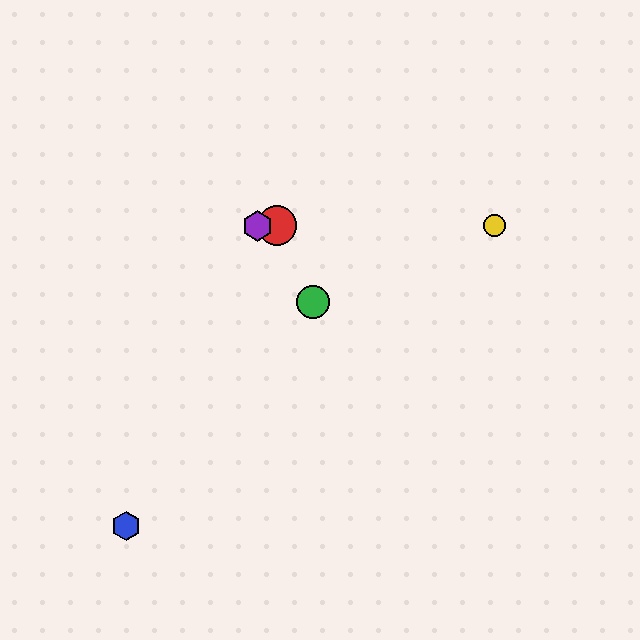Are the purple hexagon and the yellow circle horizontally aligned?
Yes, both are at y≈226.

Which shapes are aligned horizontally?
The red circle, the yellow circle, the purple hexagon are aligned horizontally.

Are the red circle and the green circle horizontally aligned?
No, the red circle is at y≈226 and the green circle is at y≈302.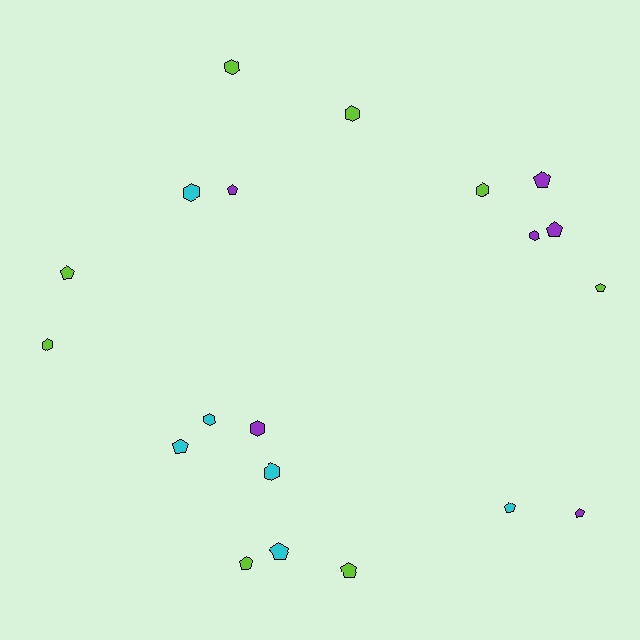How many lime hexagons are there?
There are 4 lime hexagons.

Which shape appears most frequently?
Pentagon, with 11 objects.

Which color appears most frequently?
Lime, with 8 objects.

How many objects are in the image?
There are 20 objects.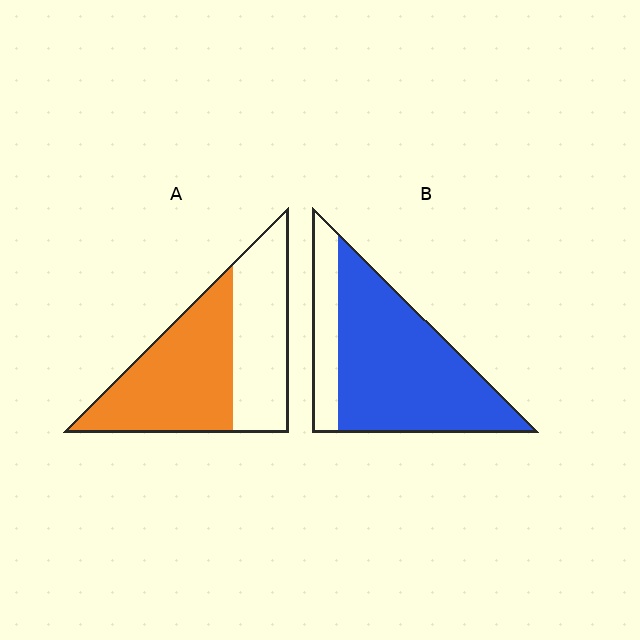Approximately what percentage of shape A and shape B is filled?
A is approximately 55% and B is approximately 80%.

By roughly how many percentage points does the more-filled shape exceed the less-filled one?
By roughly 20 percentage points (B over A).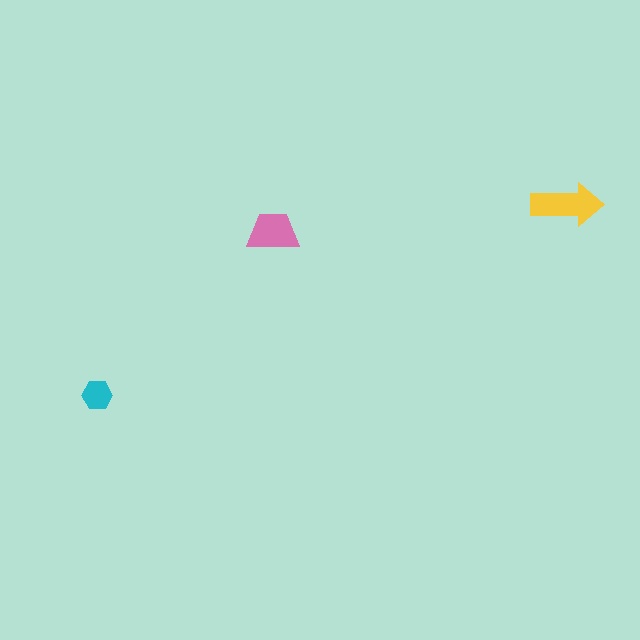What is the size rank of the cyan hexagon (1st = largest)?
3rd.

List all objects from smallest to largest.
The cyan hexagon, the pink trapezoid, the yellow arrow.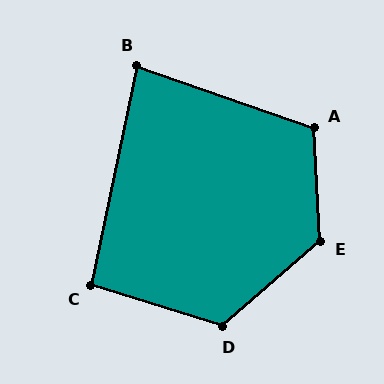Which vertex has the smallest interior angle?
B, at approximately 83 degrees.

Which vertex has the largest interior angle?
E, at approximately 128 degrees.